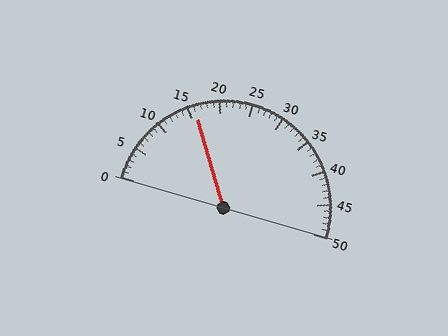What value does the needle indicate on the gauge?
The needle indicates approximately 16.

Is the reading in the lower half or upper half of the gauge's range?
The reading is in the lower half of the range (0 to 50).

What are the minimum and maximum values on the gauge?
The gauge ranges from 0 to 50.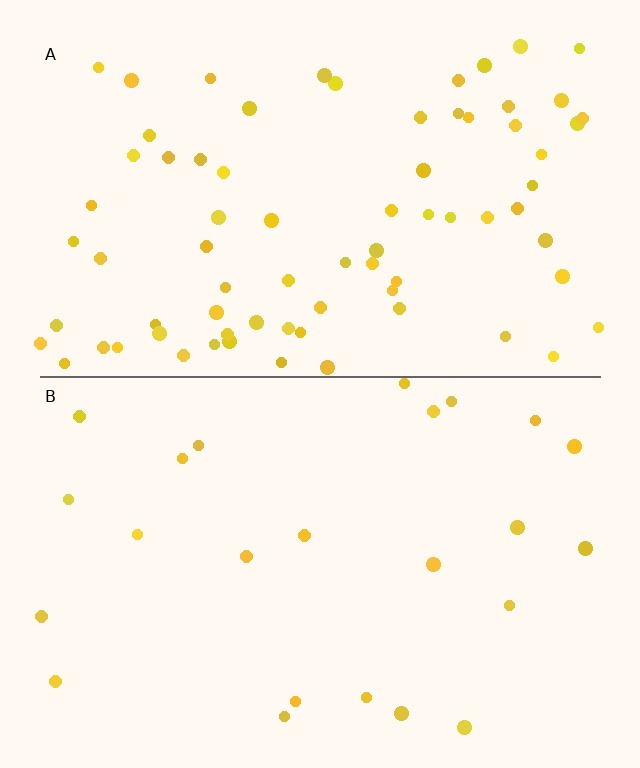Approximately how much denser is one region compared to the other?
Approximately 3.1× — region A over region B.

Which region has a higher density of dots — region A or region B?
A (the top).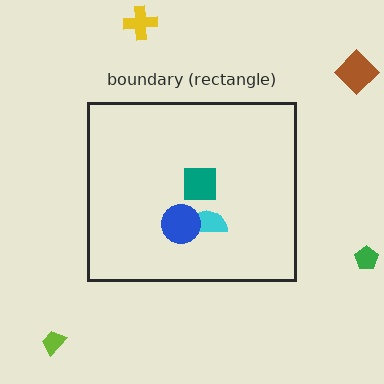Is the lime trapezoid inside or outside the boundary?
Outside.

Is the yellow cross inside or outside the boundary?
Outside.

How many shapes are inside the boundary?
3 inside, 4 outside.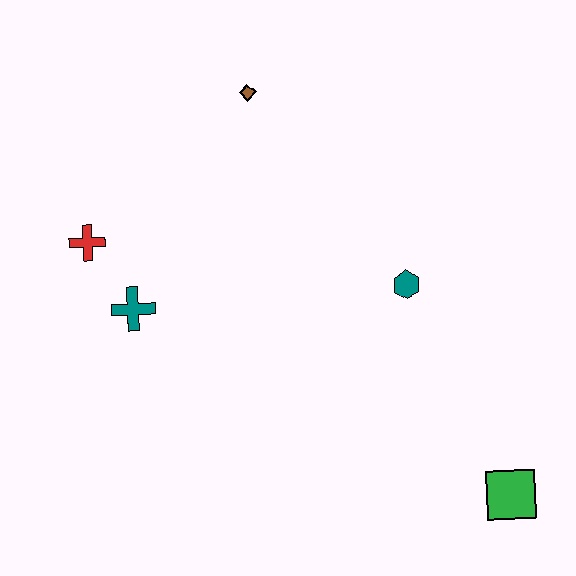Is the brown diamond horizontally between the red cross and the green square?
Yes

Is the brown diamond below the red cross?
No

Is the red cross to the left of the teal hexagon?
Yes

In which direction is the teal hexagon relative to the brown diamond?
The teal hexagon is below the brown diamond.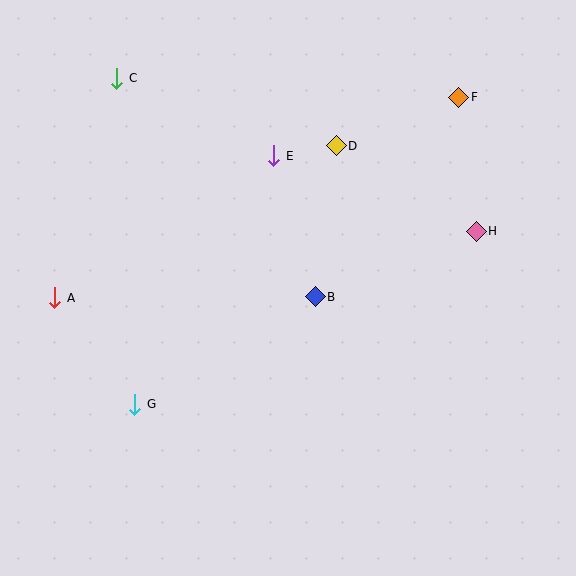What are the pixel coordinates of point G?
Point G is at (135, 404).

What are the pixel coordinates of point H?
Point H is at (476, 231).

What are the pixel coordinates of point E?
Point E is at (274, 156).